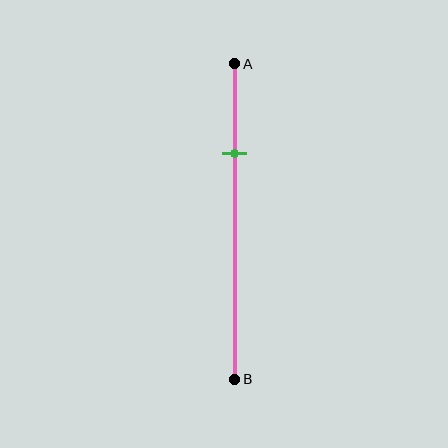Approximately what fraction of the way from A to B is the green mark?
The green mark is approximately 30% of the way from A to B.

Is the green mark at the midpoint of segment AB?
No, the mark is at about 30% from A, not at the 50% midpoint.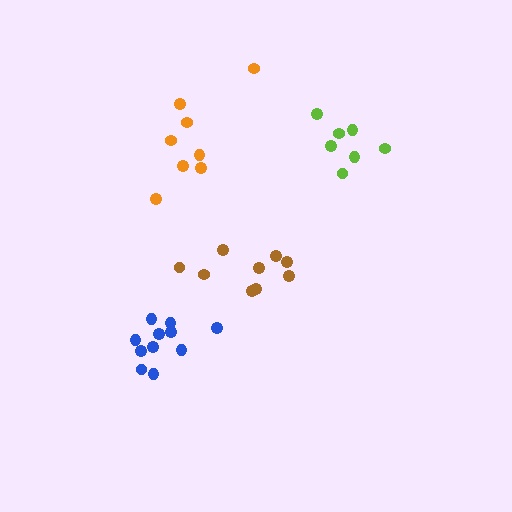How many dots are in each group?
Group 1: 11 dots, Group 2: 7 dots, Group 3: 8 dots, Group 4: 9 dots (35 total).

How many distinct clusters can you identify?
There are 4 distinct clusters.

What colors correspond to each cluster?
The clusters are colored: blue, lime, orange, brown.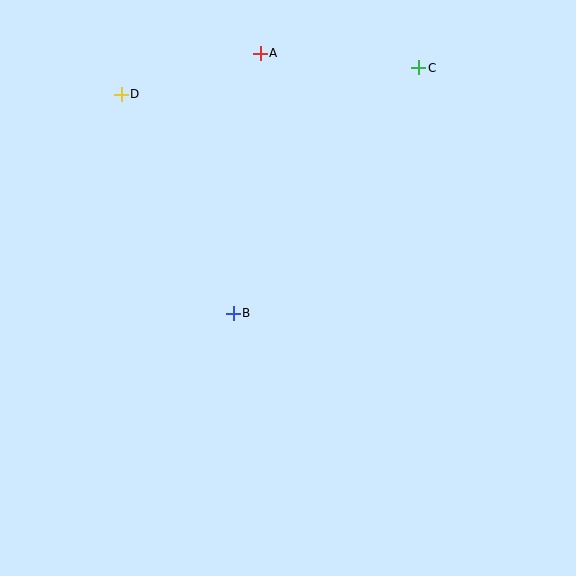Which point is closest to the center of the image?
Point B at (233, 313) is closest to the center.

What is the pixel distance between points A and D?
The distance between A and D is 145 pixels.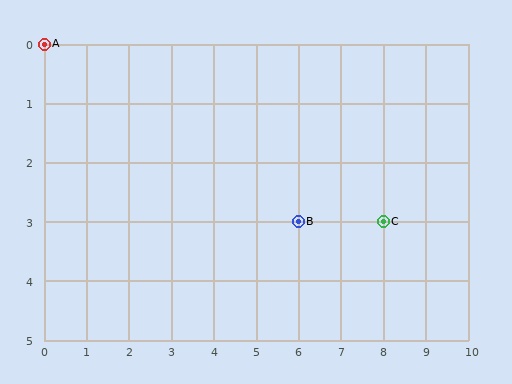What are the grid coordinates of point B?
Point B is at grid coordinates (6, 3).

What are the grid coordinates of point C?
Point C is at grid coordinates (8, 3).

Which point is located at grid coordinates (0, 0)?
Point A is at (0, 0).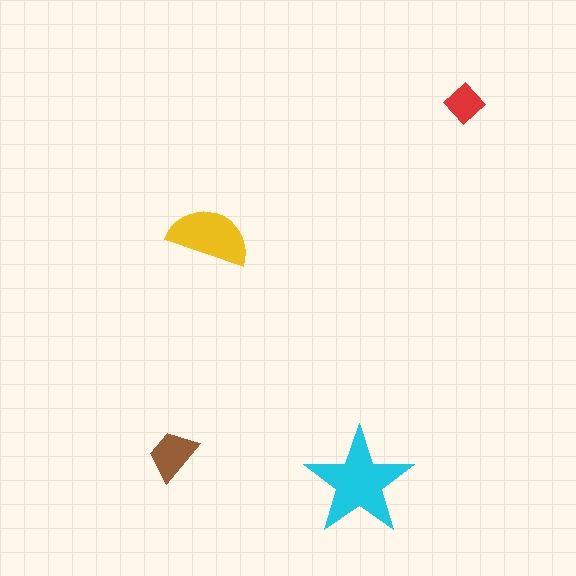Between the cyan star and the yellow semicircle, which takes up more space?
The cyan star.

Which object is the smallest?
The red diamond.